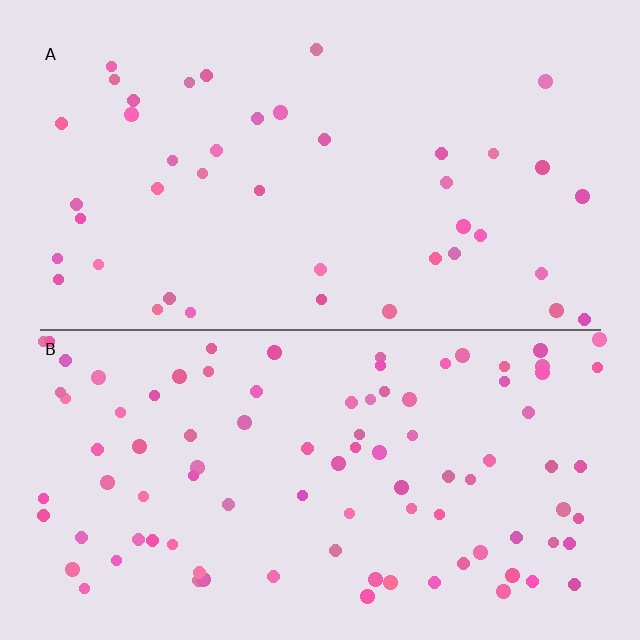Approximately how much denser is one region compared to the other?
Approximately 2.2× — region B over region A.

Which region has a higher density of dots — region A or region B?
B (the bottom).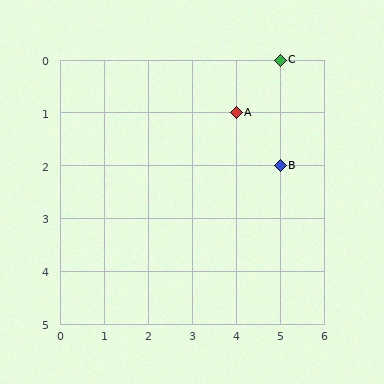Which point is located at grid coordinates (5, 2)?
Point B is at (5, 2).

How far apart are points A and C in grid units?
Points A and C are 1 column and 1 row apart (about 1.4 grid units diagonally).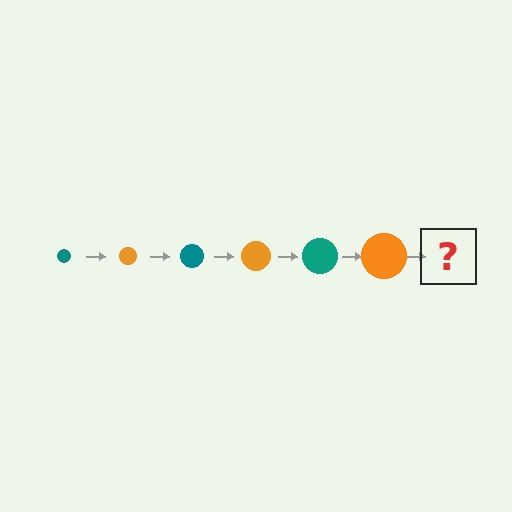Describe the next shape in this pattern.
It should be a teal circle, larger than the previous one.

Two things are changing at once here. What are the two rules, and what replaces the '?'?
The two rules are that the circle grows larger each step and the color cycles through teal and orange. The '?' should be a teal circle, larger than the previous one.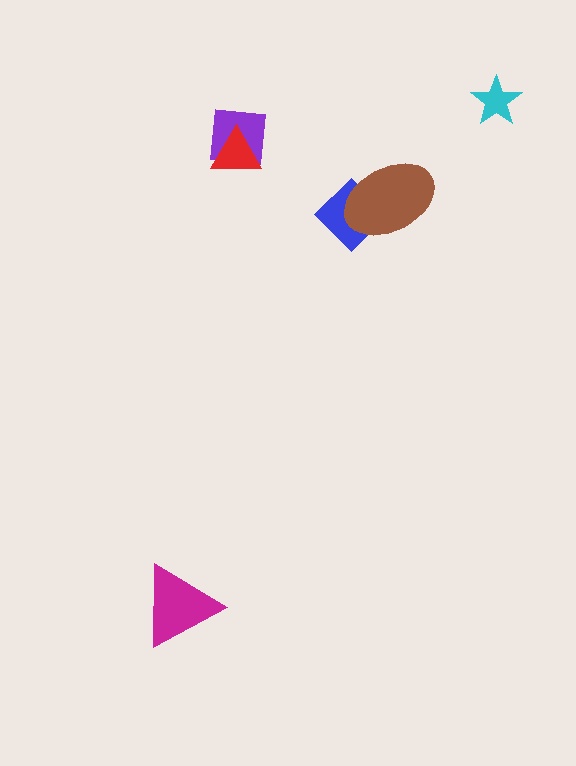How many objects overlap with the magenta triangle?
0 objects overlap with the magenta triangle.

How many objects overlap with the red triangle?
1 object overlaps with the red triangle.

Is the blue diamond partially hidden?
Yes, it is partially covered by another shape.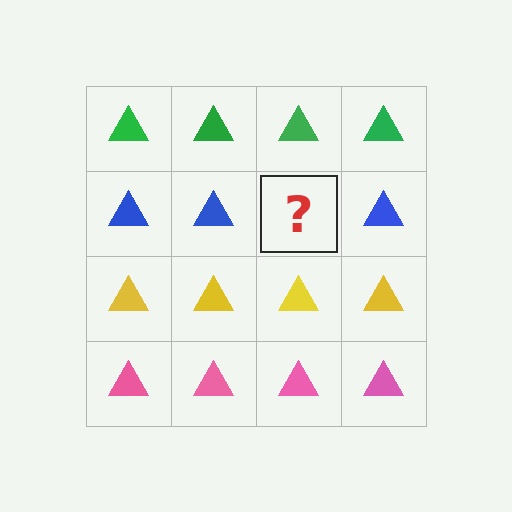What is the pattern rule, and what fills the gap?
The rule is that each row has a consistent color. The gap should be filled with a blue triangle.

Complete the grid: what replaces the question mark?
The question mark should be replaced with a blue triangle.